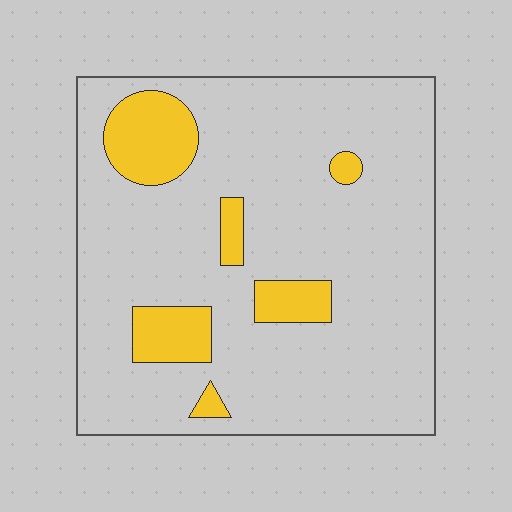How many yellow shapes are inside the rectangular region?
6.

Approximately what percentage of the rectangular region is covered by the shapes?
Approximately 15%.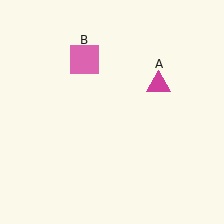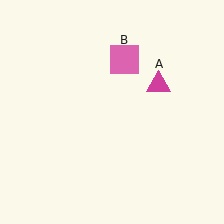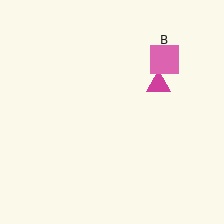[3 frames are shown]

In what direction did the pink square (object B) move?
The pink square (object B) moved right.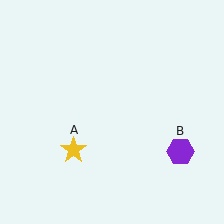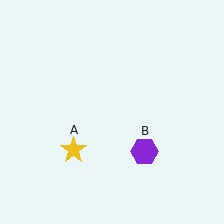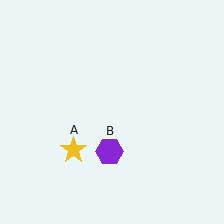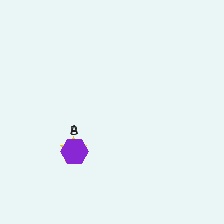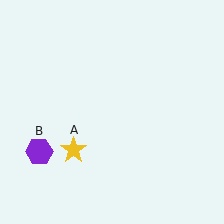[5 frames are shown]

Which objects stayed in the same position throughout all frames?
Yellow star (object A) remained stationary.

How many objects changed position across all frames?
1 object changed position: purple hexagon (object B).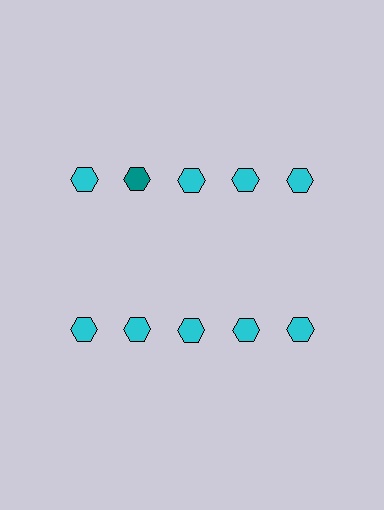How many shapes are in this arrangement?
There are 10 shapes arranged in a grid pattern.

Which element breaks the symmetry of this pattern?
The teal hexagon in the top row, second from left column breaks the symmetry. All other shapes are cyan hexagons.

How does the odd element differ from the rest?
It has a different color: teal instead of cyan.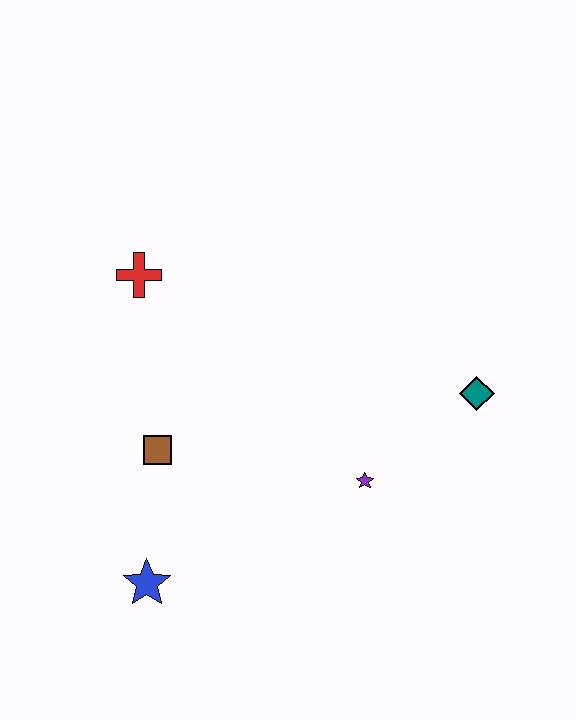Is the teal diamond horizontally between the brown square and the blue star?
No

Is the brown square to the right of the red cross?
Yes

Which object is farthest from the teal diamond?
The blue star is farthest from the teal diamond.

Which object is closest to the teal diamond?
The purple star is closest to the teal diamond.